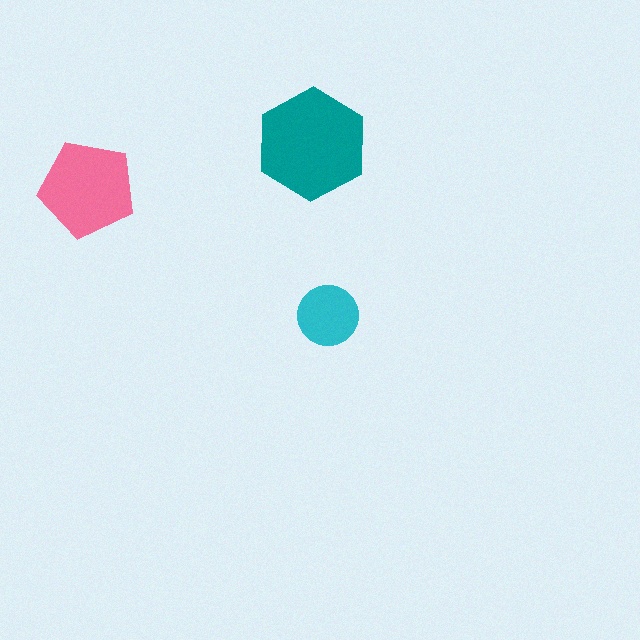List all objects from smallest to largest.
The cyan circle, the pink pentagon, the teal hexagon.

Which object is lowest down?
The cyan circle is bottommost.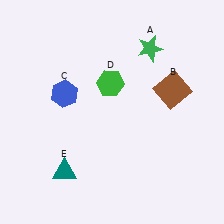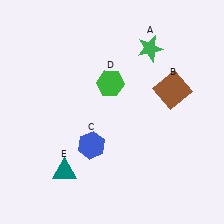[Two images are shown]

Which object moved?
The blue hexagon (C) moved down.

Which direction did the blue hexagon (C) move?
The blue hexagon (C) moved down.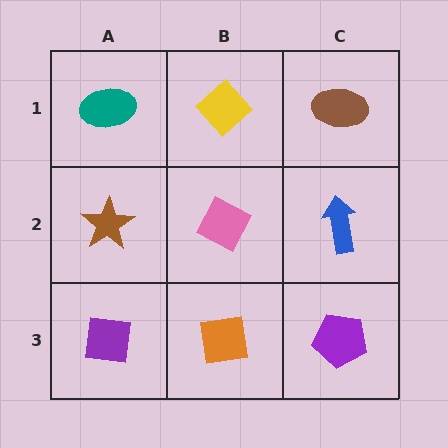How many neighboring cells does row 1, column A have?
2.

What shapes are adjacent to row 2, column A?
A teal ellipse (row 1, column A), a purple square (row 3, column A), a pink diamond (row 2, column B).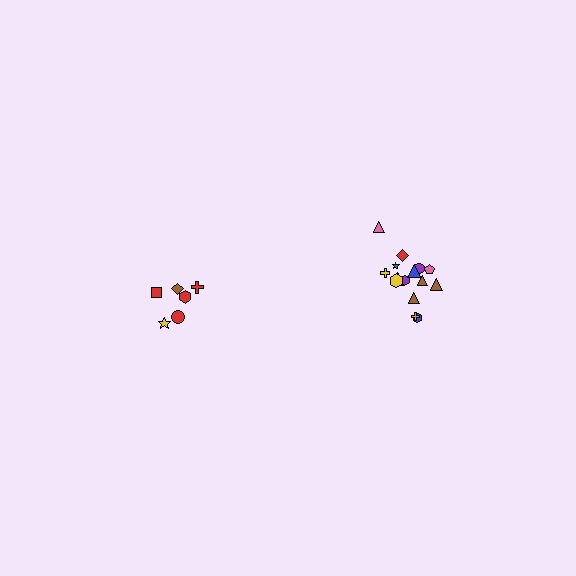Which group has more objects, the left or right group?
The right group.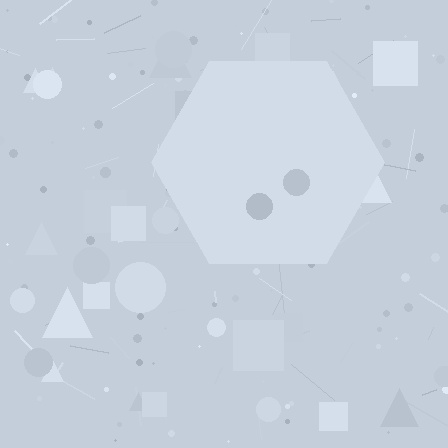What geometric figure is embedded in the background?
A hexagon is embedded in the background.